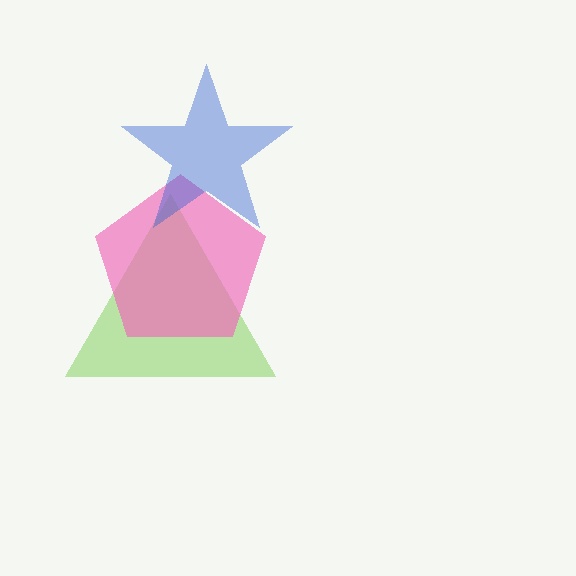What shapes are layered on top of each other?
The layered shapes are: a lime triangle, a pink pentagon, a blue star.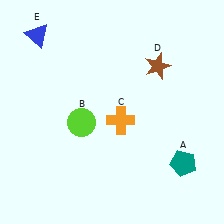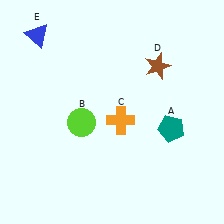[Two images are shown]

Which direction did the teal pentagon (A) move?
The teal pentagon (A) moved up.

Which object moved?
The teal pentagon (A) moved up.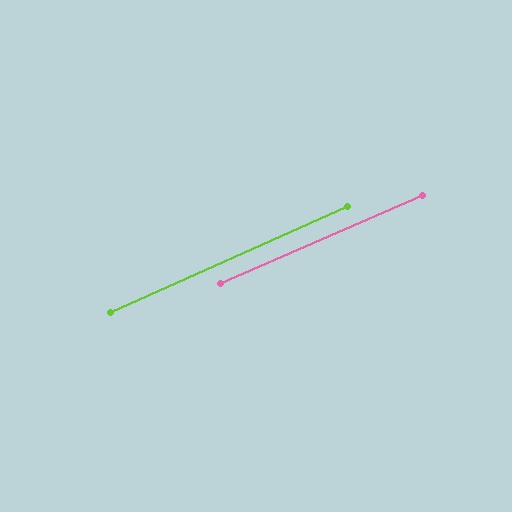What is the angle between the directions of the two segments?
Approximately 1 degree.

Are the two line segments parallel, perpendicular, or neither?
Parallel — their directions differ by only 0.7°.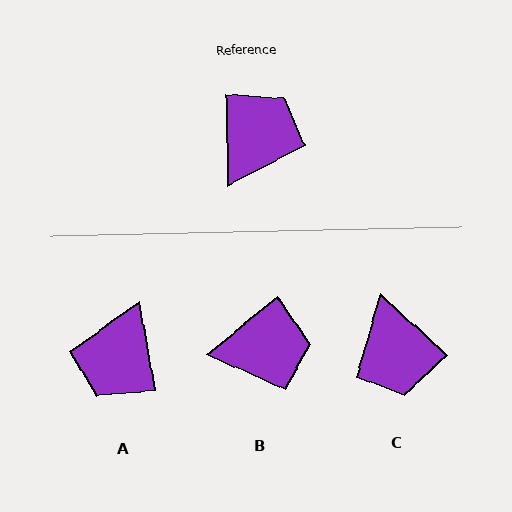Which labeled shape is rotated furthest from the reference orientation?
A, about 171 degrees away.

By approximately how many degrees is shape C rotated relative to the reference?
Approximately 134 degrees clockwise.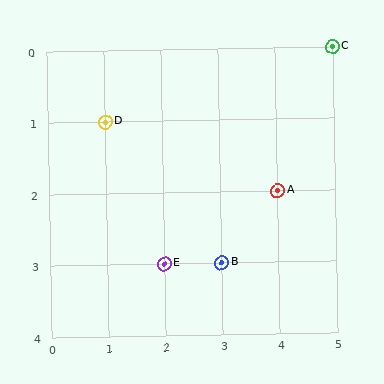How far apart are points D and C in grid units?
Points D and C are 4 columns and 1 row apart (about 4.1 grid units diagonally).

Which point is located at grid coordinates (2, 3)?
Point E is at (2, 3).